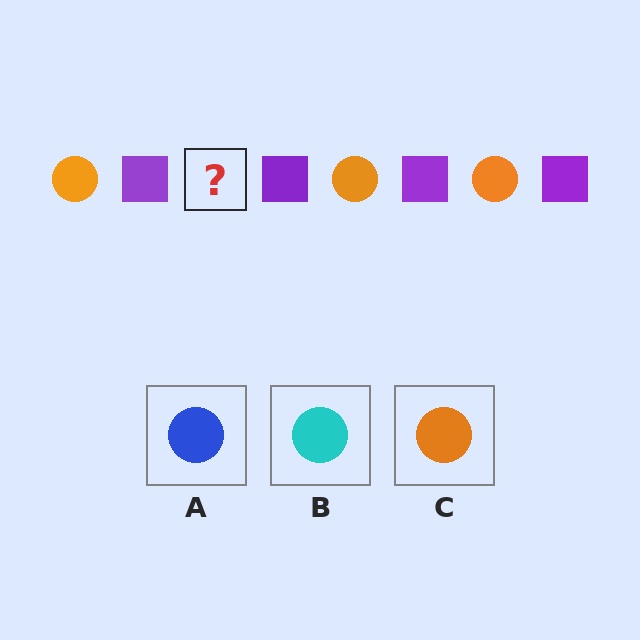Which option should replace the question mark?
Option C.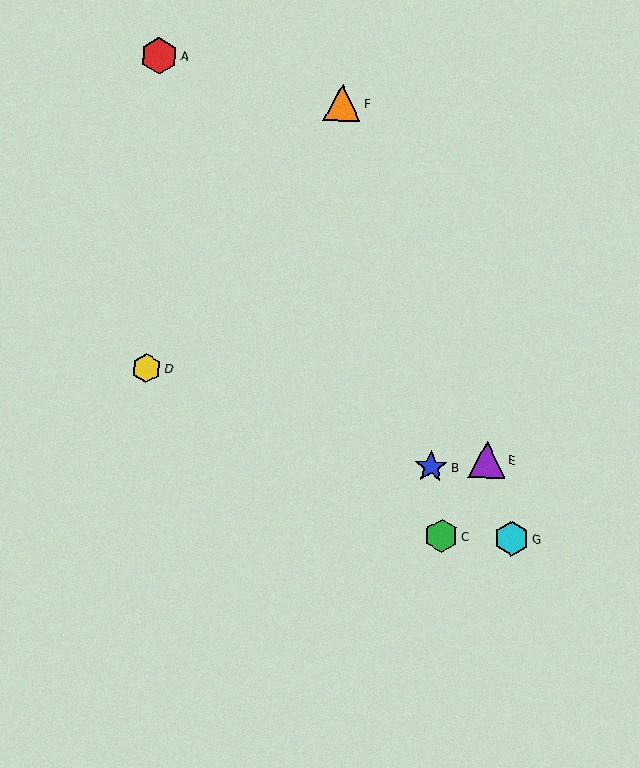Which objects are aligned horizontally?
Objects C, G are aligned horizontally.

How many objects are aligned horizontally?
2 objects (C, G) are aligned horizontally.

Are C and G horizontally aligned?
Yes, both are at y≈536.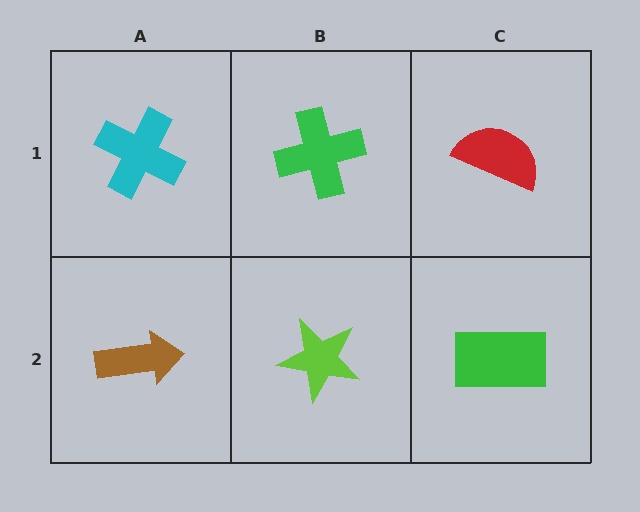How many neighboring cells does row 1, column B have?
3.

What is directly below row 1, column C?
A green rectangle.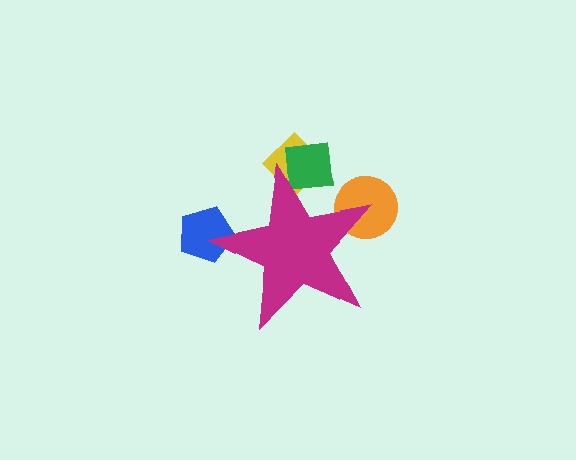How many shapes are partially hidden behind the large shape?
4 shapes are partially hidden.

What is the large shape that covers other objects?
A magenta star.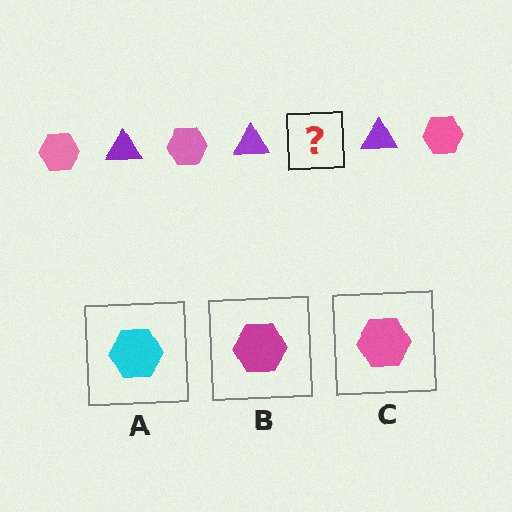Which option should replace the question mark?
Option C.